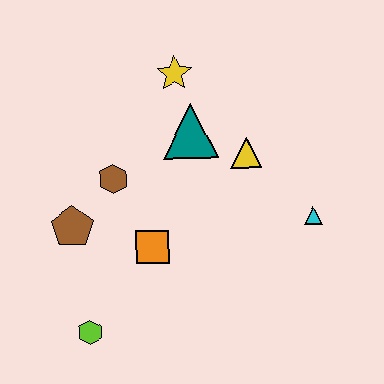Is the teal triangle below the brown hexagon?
No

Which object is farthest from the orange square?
The yellow star is farthest from the orange square.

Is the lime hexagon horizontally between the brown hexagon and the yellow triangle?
No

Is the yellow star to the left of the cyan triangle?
Yes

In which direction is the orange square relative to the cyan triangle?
The orange square is to the left of the cyan triangle.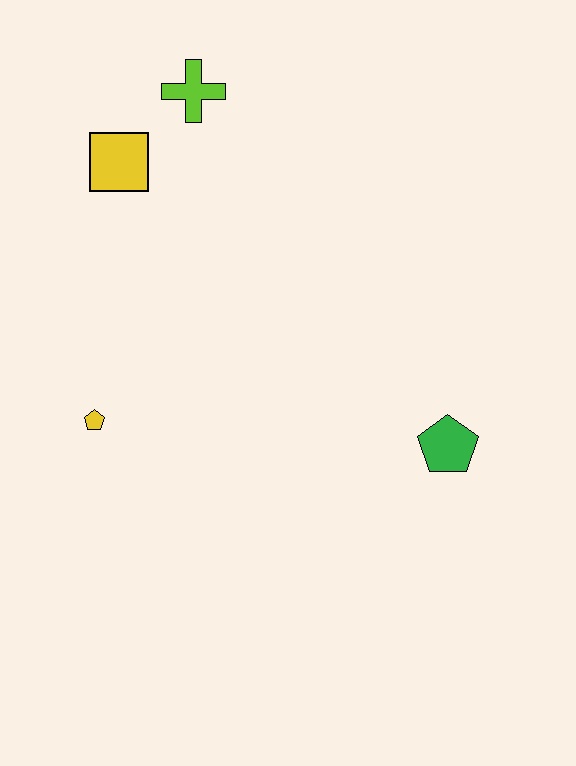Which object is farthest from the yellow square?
The green pentagon is farthest from the yellow square.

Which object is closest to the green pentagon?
The yellow pentagon is closest to the green pentagon.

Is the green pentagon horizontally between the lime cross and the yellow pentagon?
No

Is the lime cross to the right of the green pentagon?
No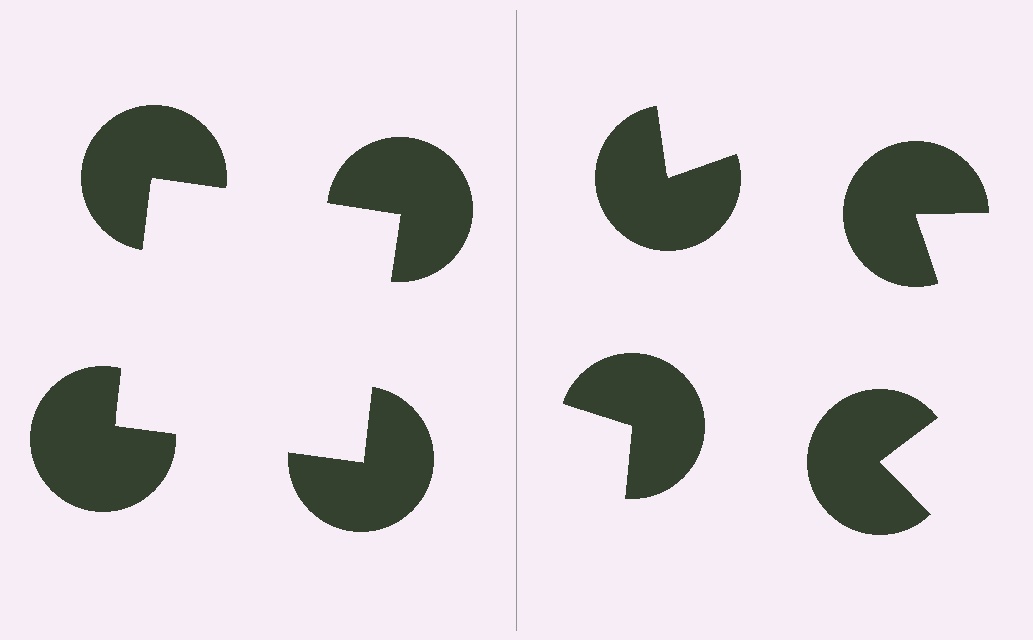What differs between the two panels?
The pac-man discs are positioned identically on both sides; only the wedge orientations differ. On the left they align to a square; on the right they are misaligned.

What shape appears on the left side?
An illusory square.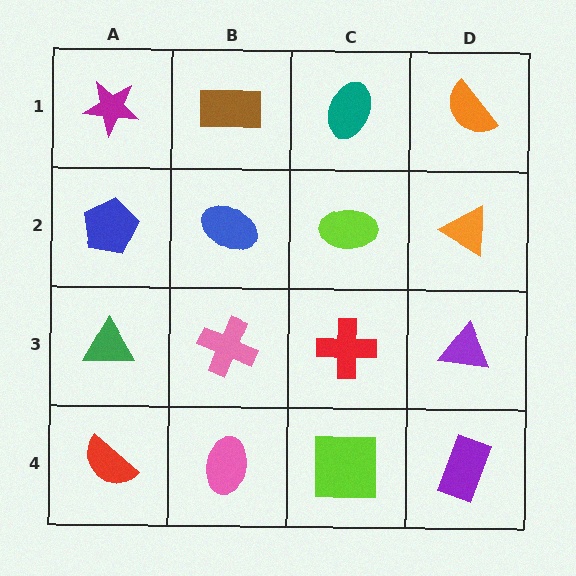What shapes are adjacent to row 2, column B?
A brown rectangle (row 1, column B), a pink cross (row 3, column B), a blue pentagon (row 2, column A), a lime ellipse (row 2, column C).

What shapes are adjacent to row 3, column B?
A blue ellipse (row 2, column B), a pink ellipse (row 4, column B), a green triangle (row 3, column A), a red cross (row 3, column C).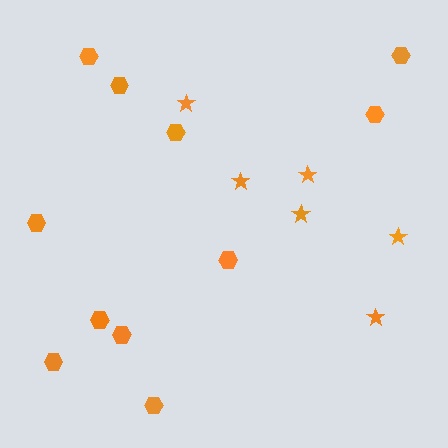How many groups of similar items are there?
There are 2 groups: one group of stars (6) and one group of hexagons (11).